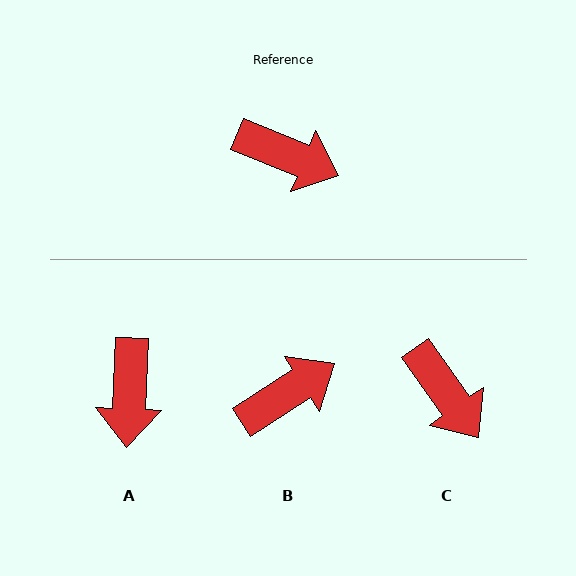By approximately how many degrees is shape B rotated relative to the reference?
Approximately 55 degrees counter-clockwise.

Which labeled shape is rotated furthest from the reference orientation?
A, about 71 degrees away.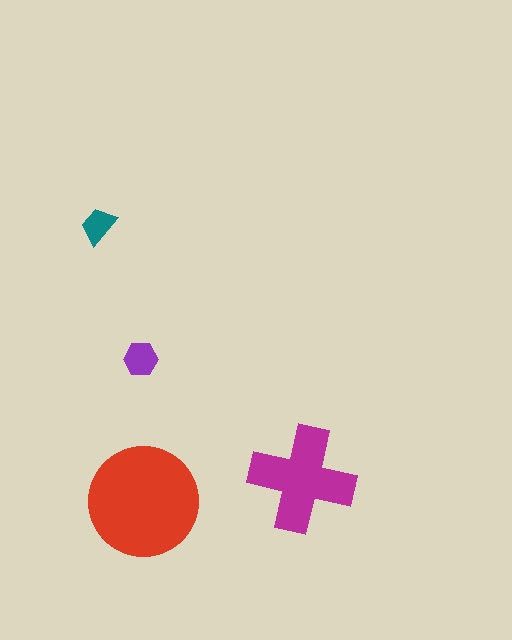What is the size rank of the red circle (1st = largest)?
1st.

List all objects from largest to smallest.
The red circle, the magenta cross, the purple hexagon, the teal trapezoid.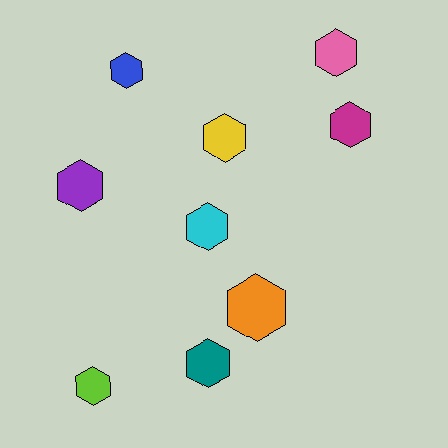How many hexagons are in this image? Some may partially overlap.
There are 9 hexagons.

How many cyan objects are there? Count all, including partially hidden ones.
There is 1 cyan object.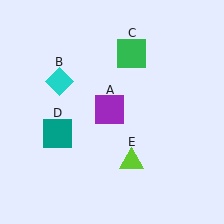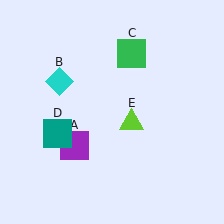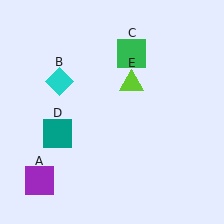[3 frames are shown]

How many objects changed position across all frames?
2 objects changed position: purple square (object A), lime triangle (object E).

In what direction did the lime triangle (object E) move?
The lime triangle (object E) moved up.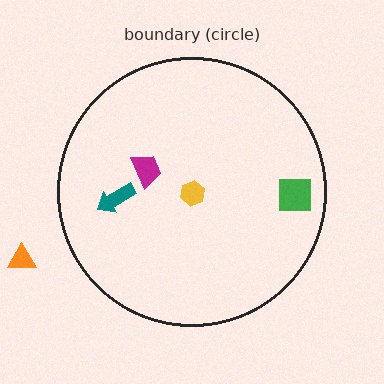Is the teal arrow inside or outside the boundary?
Inside.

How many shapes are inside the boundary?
4 inside, 1 outside.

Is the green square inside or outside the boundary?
Inside.